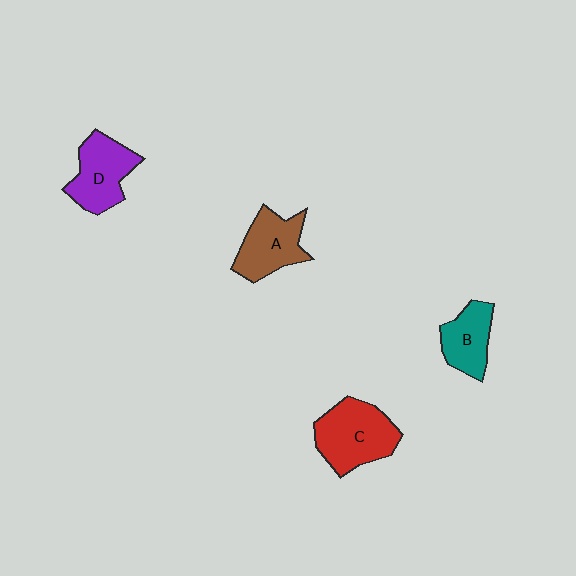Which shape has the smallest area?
Shape B (teal).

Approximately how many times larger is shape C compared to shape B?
Approximately 1.6 times.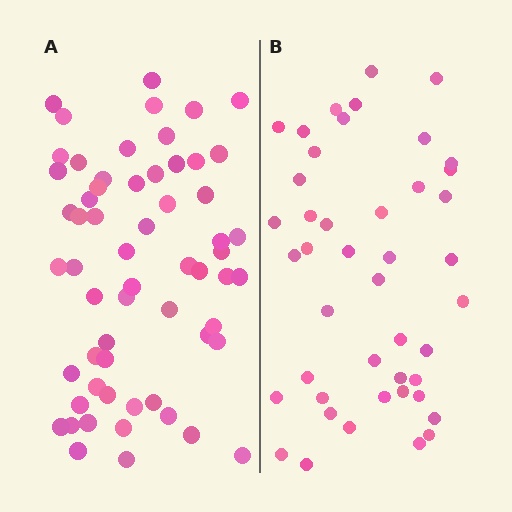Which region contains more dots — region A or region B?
Region A (the left region) has more dots.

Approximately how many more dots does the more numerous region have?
Region A has approximately 15 more dots than region B.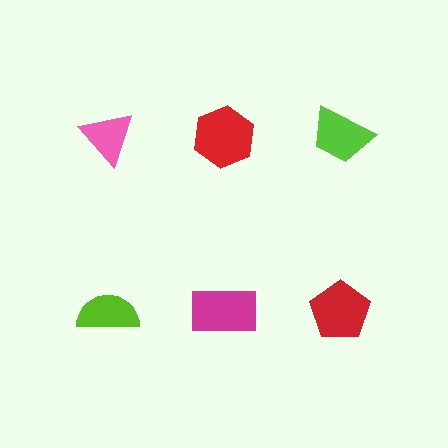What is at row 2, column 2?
A magenta rectangle.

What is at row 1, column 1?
A pink triangle.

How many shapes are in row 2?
3 shapes.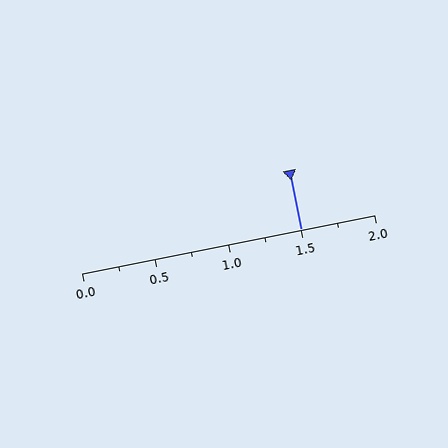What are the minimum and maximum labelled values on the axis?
The axis runs from 0.0 to 2.0.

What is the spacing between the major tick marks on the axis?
The major ticks are spaced 0.5 apart.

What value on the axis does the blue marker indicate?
The marker indicates approximately 1.5.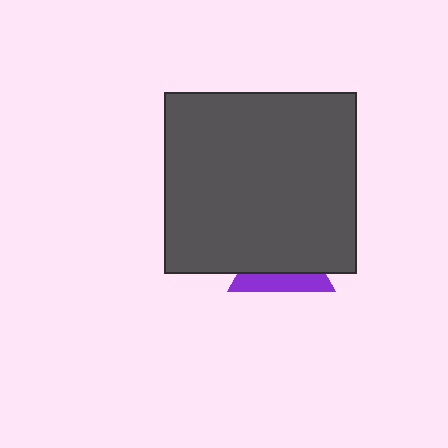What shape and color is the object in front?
The object in front is a dark gray rectangle.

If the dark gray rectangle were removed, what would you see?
You would see the complete purple triangle.